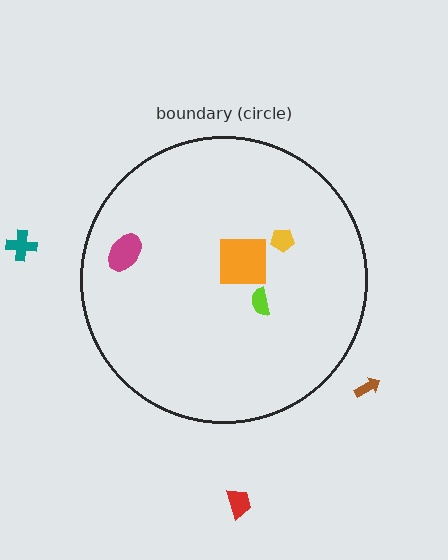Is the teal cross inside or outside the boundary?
Outside.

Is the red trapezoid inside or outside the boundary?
Outside.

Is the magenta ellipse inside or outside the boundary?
Inside.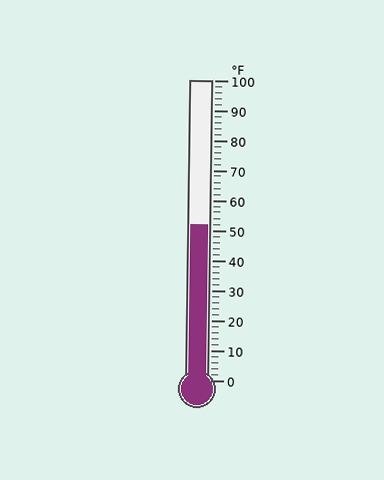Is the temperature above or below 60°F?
The temperature is below 60°F.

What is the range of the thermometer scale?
The thermometer scale ranges from 0°F to 100°F.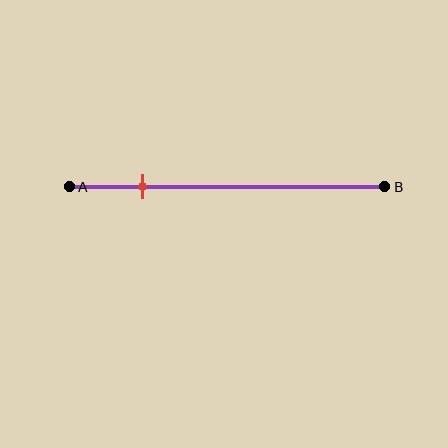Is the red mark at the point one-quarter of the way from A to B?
Yes, the mark is approximately at the one-quarter point.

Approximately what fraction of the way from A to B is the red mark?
The red mark is approximately 25% of the way from A to B.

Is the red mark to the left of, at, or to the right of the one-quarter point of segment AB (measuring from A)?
The red mark is approximately at the one-quarter point of segment AB.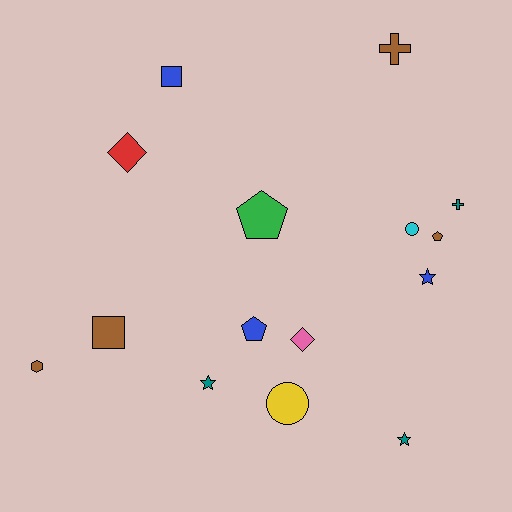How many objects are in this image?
There are 15 objects.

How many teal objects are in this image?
There are 3 teal objects.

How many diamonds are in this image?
There are 2 diamonds.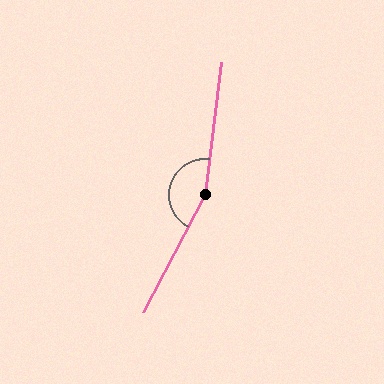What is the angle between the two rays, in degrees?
Approximately 159 degrees.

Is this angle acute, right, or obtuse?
It is obtuse.